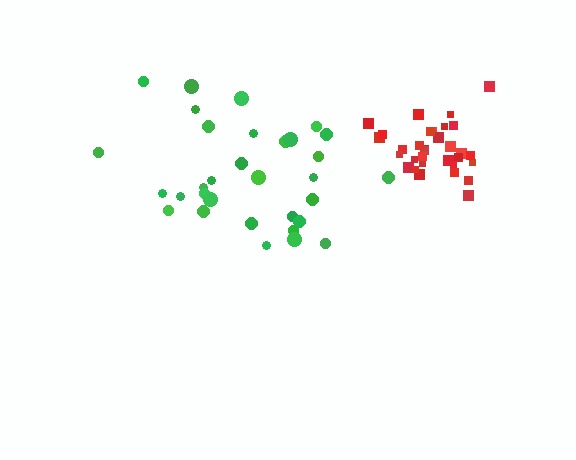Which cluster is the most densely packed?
Red.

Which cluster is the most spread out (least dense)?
Green.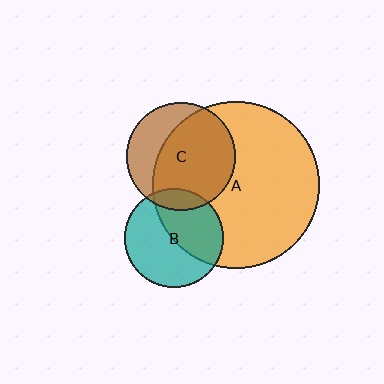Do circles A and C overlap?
Yes.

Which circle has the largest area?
Circle A (orange).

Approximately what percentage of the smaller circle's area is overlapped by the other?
Approximately 70%.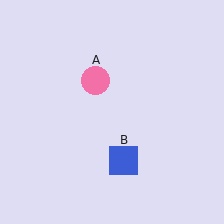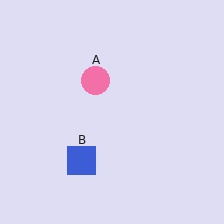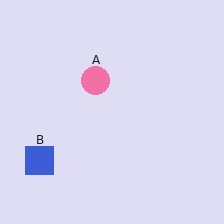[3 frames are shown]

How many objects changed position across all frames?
1 object changed position: blue square (object B).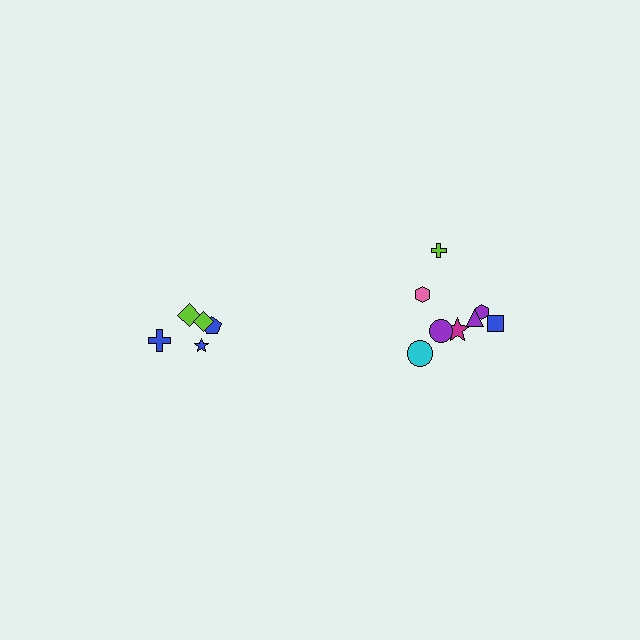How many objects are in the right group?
There are 8 objects.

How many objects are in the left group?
There are 5 objects.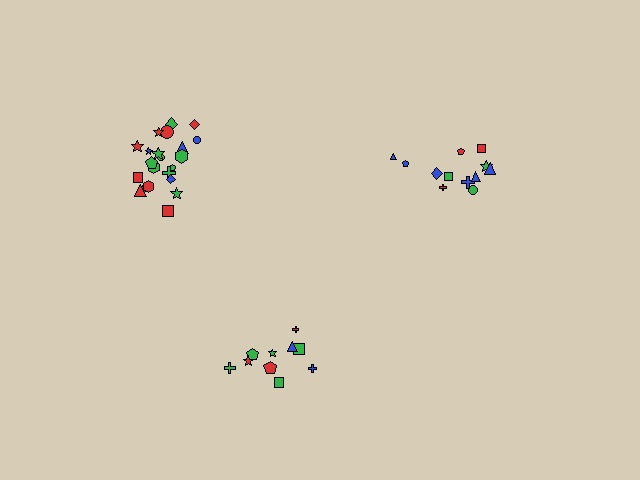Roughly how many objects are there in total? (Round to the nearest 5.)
Roughly 45 objects in total.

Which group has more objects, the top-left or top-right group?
The top-left group.